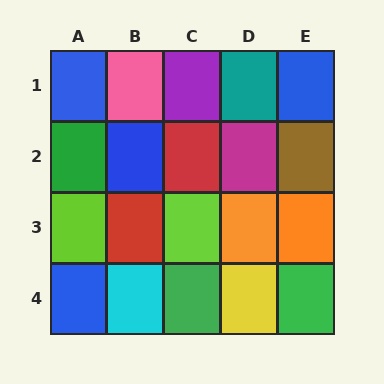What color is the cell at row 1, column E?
Blue.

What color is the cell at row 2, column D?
Magenta.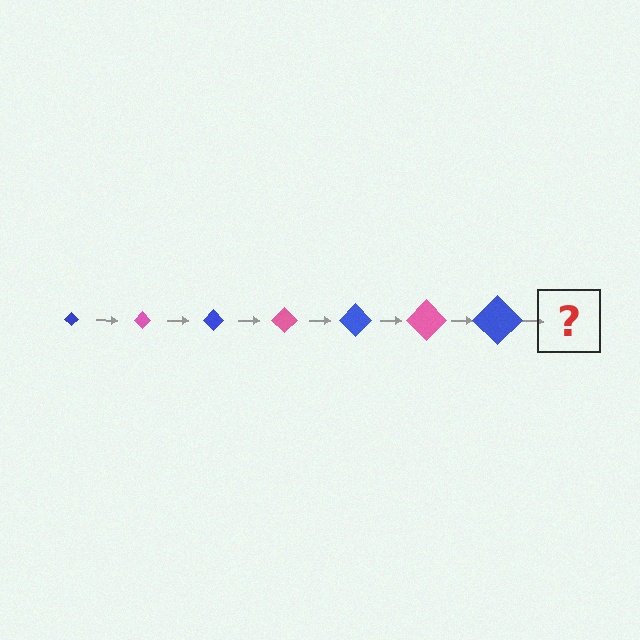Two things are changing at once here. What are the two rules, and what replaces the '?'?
The two rules are that the diamond grows larger each step and the color cycles through blue and pink. The '?' should be a pink diamond, larger than the previous one.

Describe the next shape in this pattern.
It should be a pink diamond, larger than the previous one.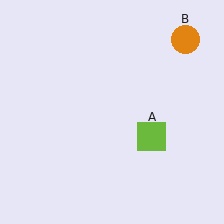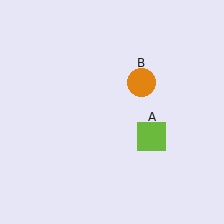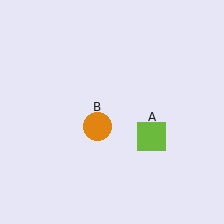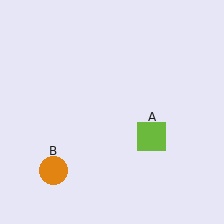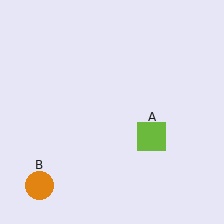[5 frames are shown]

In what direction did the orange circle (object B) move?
The orange circle (object B) moved down and to the left.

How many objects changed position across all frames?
1 object changed position: orange circle (object B).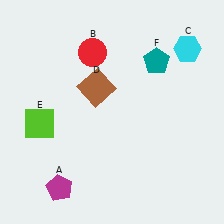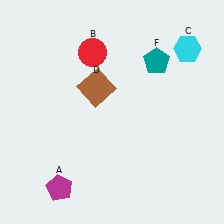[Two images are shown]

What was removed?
The lime square (E) was removed in Image 2.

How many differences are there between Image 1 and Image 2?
There is 1 difference between the two images.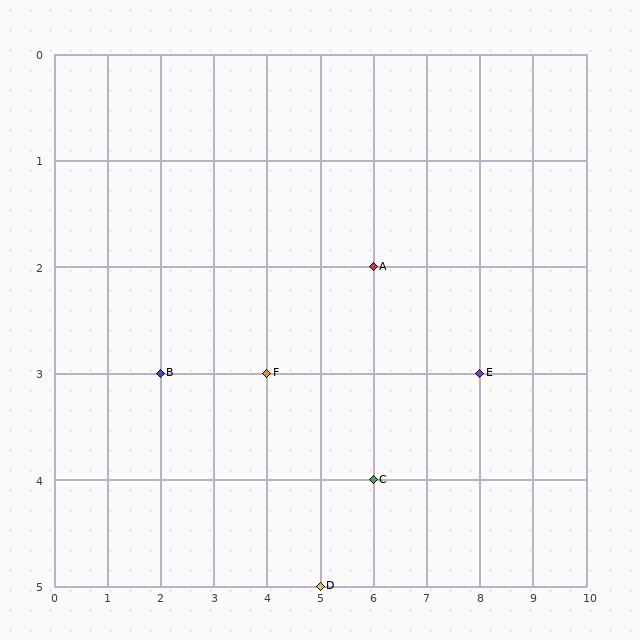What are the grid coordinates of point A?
Point A is at grid coordinates (6, 2).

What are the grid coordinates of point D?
Point D is at grid coordinates (5, 5).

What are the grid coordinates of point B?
Point B is at grid coordinates (2, 3).